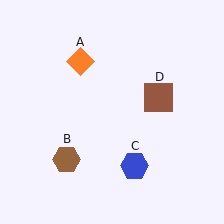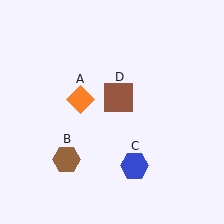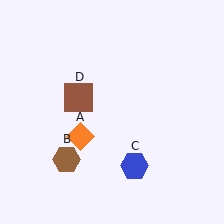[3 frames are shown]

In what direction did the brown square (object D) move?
The brown square (object D) moved left.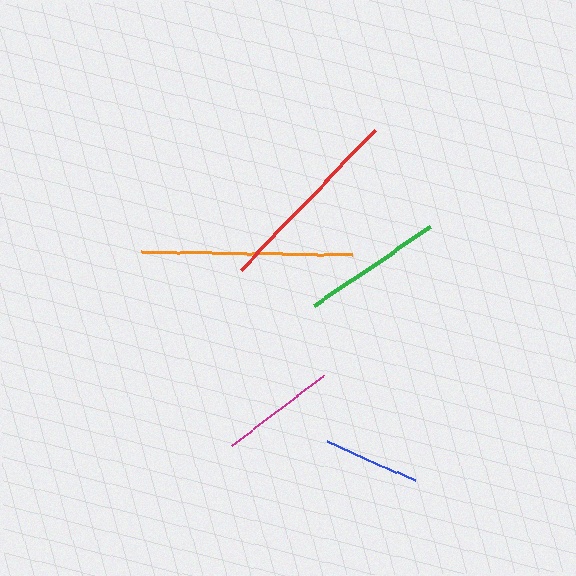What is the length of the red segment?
The red segment is approximately 195 pixels long.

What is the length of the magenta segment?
The magenta segment is approximately 116 pixels long.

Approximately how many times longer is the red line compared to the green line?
The red line is approximately 1.4 times the length of the green line.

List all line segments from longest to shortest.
From longest to shortest: orange, red, green, magenta, blue.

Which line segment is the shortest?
The blue line is the shortest at approximately 96 pixels.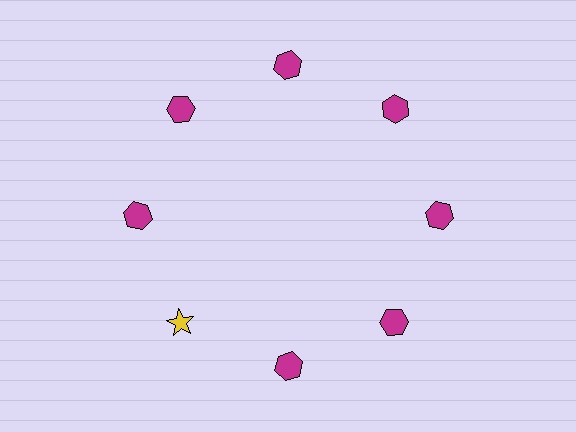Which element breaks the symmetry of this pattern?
The yellow star at roughly the 8 o'clock position breaks the symmetry. All other shapes are magenta hexagons.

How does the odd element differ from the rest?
It differs in both color (yellow instead of magenta) and shape (star instead of hexagon).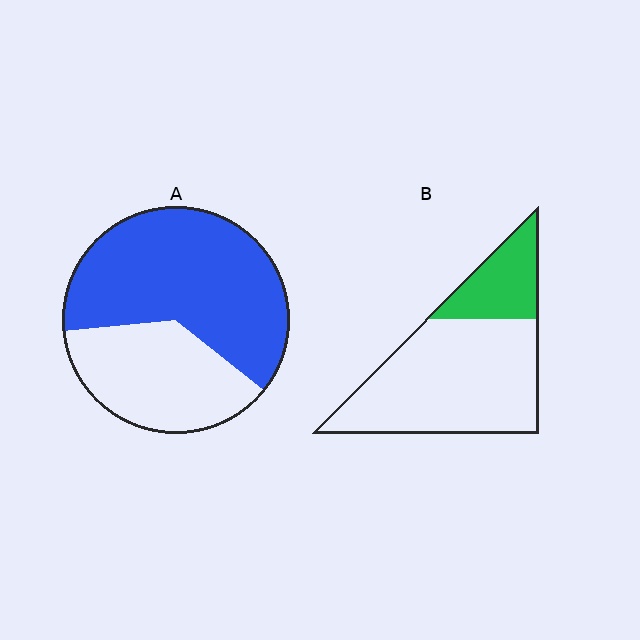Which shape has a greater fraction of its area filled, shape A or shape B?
Shape A.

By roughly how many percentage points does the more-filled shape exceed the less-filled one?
By roughly 40 percentage points (A over B).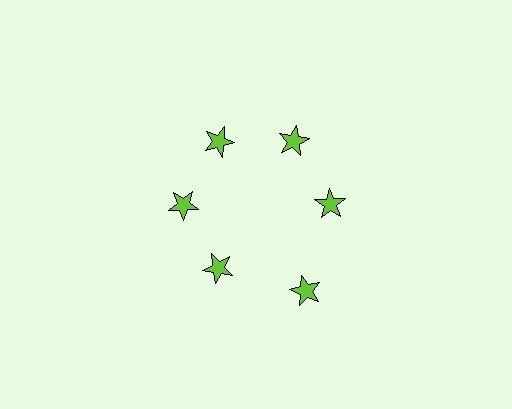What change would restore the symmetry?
The symmetry would be restored by moving it inward, back onto the ring so that all 6 stars sit at equal angles and equal distance from the center.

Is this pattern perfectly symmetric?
No. The 6 lime stars are arranged in a ring, but one element near the 5 o'clock position is pushed outward from the center, breaking the 6-fold rotational symmetry.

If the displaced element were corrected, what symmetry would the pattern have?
It would have 6-fold rotational symmetry — the pattern would map onto itself every 60 degrees.